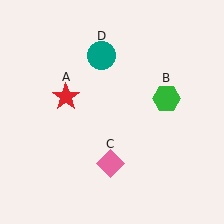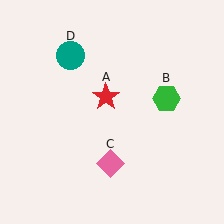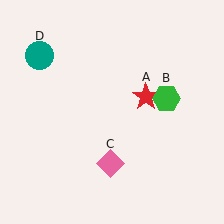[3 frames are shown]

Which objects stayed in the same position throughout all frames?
Green hexagon (object B) and pink diamond (object C) remained stationary.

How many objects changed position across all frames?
2 objects changed position: red star (object A), teal circle (object D).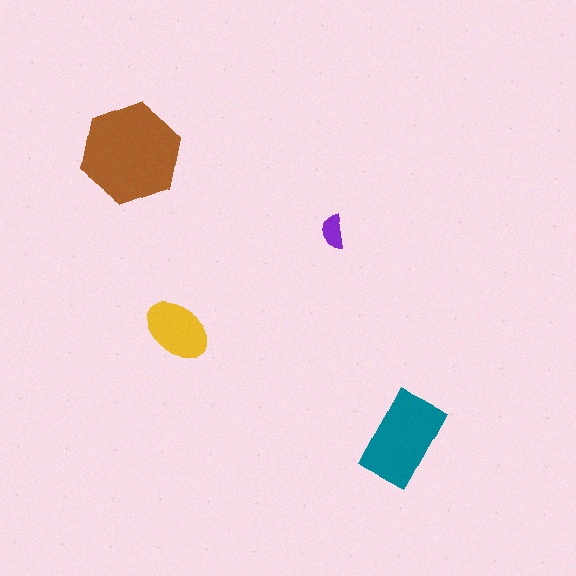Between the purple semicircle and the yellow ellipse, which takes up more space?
The yellow ellipse.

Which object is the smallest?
The purple semicircle.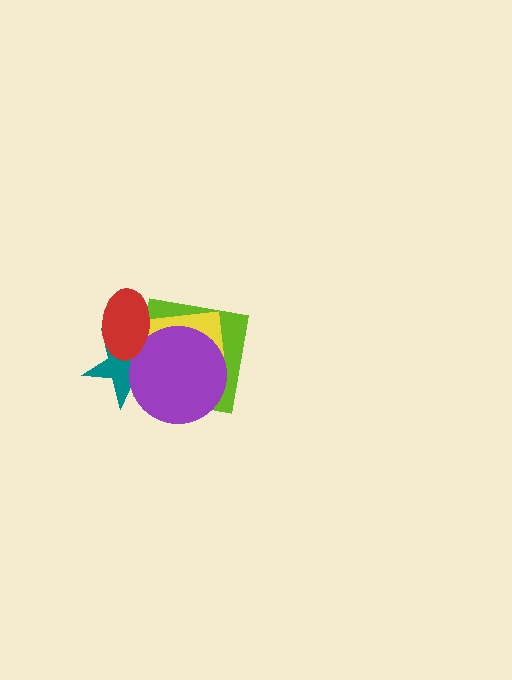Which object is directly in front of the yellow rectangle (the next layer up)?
The purple circle is directly in front of the yellow rectangle.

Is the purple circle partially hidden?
Yes, it is partially covered by another shape.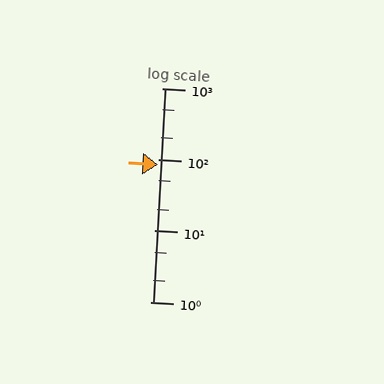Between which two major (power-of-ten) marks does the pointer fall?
The pointer is between 10 and 100.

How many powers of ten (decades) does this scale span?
The scale spans 3 decades, from 1 to 1000.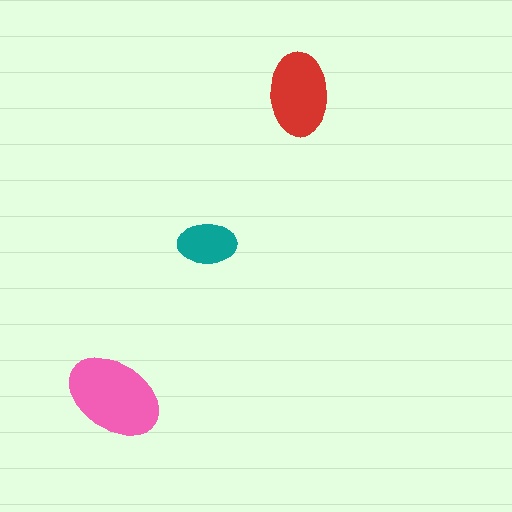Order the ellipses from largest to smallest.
the pink one, the red one, the teal one.